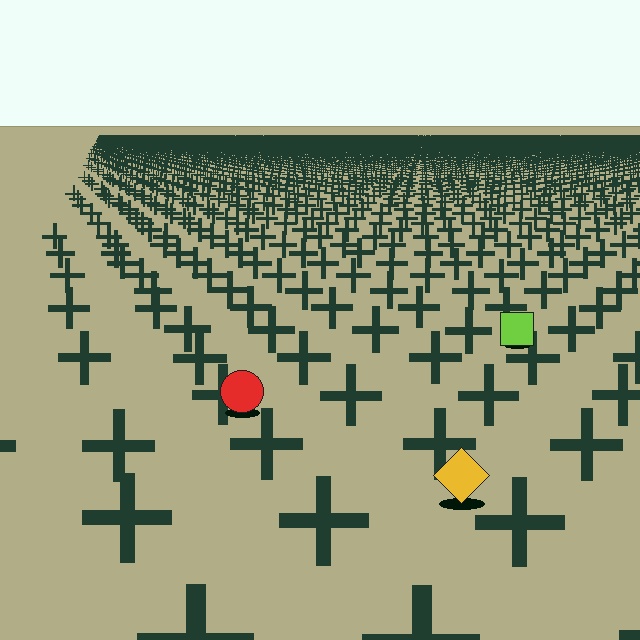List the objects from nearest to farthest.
From nearest to farthest: the yellow diamond, the red circle, the lime square.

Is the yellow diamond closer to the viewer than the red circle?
Yes. The yellow diamond is closer — you can tell from the texture gradient: the ground texture is coarser near it.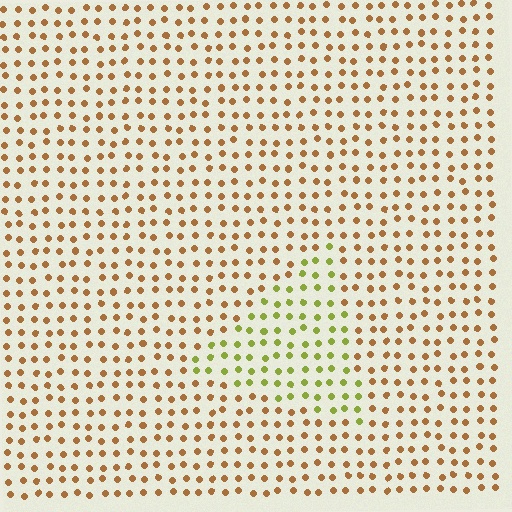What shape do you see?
I see a triangle.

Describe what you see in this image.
The image is filled with small brown elements in a uniform arrangement. A triangle-shaped region is visible where the elements are tinted to a slightly different hue, forming a subtle color boundary.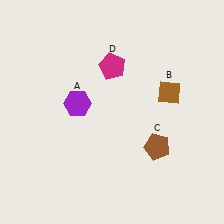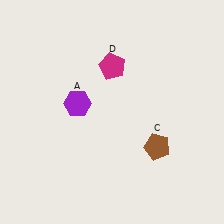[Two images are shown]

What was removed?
The brown diamond (B) was removed in Image 2.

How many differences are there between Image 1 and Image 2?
There is 1 difference between the two images.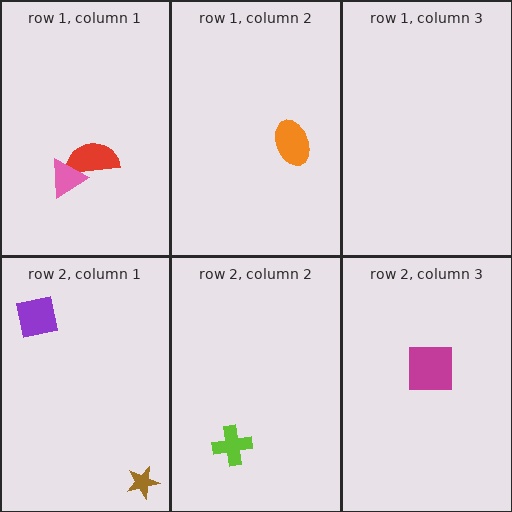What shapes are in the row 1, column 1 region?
The red semicircle, the pink triangle.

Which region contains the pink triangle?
The row 1, column 1 region.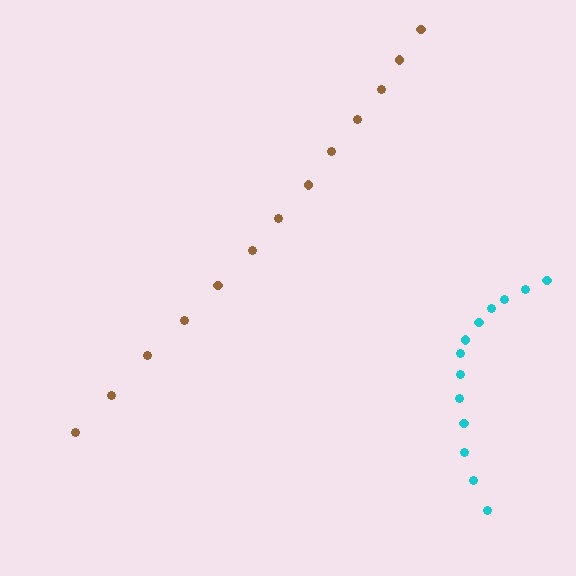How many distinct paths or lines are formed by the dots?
There are 2 distinct paths.